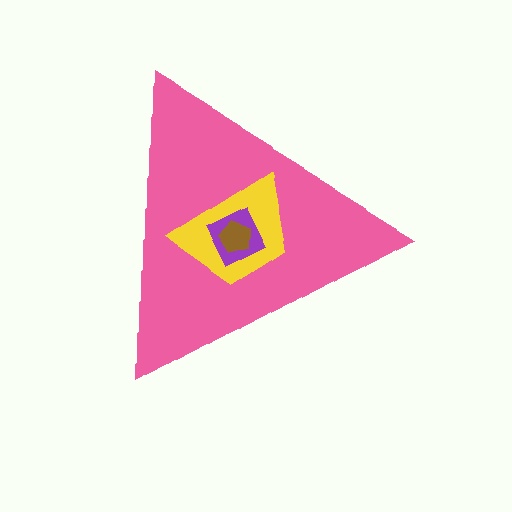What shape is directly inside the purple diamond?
The brown pentagon.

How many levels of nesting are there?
4.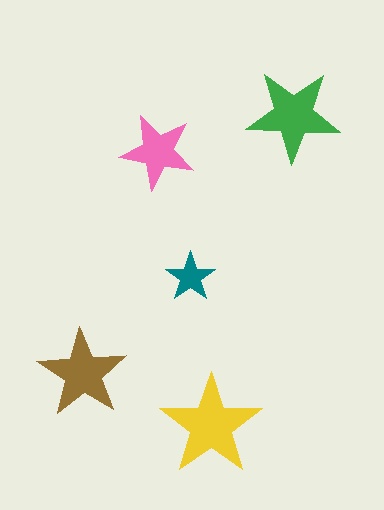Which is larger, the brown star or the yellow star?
The yellow one.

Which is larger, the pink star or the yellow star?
The yellow one.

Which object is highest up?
The green star is topmost.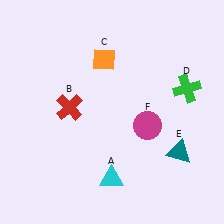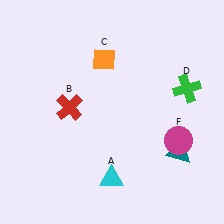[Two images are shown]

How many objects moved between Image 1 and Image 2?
1 object moved between the two images.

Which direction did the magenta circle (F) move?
The magenta circle (F) moved right.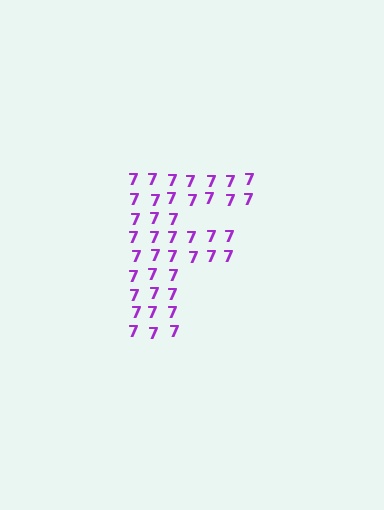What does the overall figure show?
The overall figure shows the letter F.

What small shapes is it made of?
It is made of small digit 7's.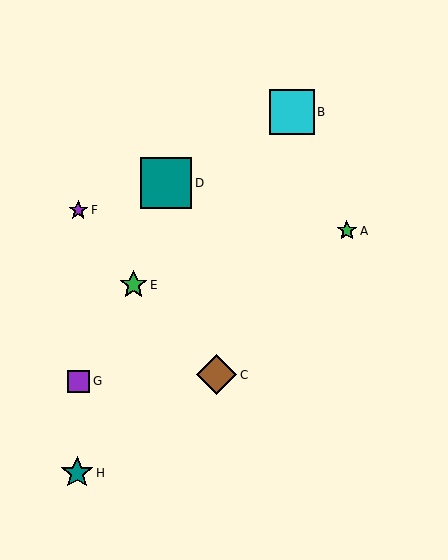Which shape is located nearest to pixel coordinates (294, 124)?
The cyan square (labeled B) at (292, 112) is nearest to that location.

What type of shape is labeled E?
Shape E is a green star.